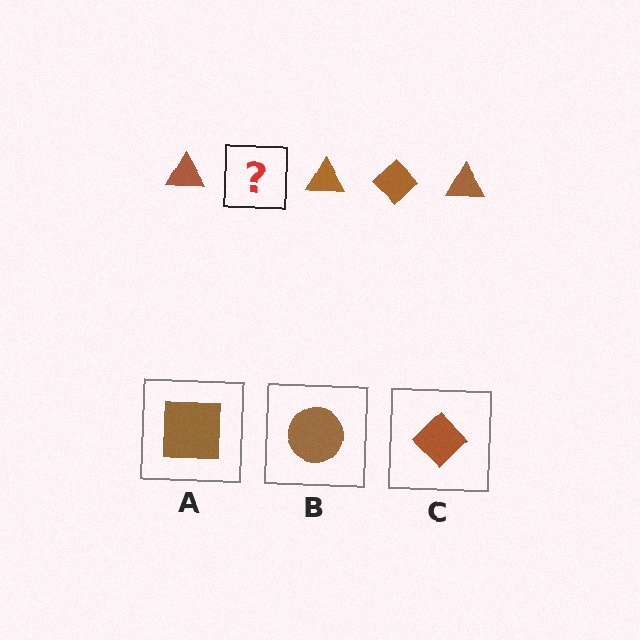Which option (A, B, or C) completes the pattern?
C.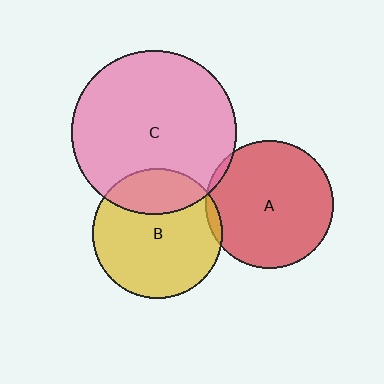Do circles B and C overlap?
Yes.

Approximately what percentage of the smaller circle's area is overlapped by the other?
Approximately 25%.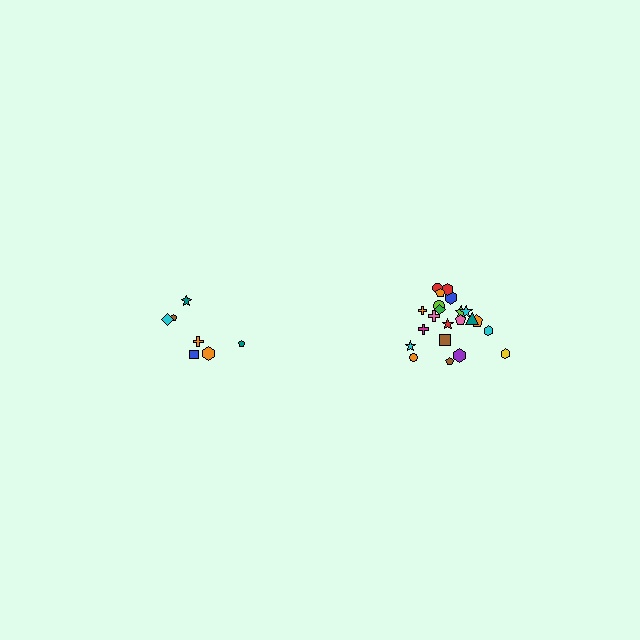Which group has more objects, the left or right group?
The right group.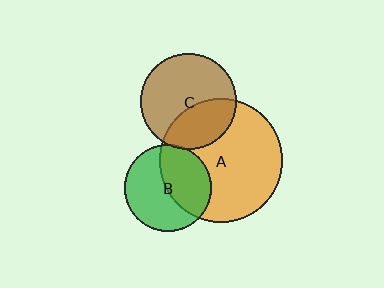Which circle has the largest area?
Circle A (orange).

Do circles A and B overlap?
Yes.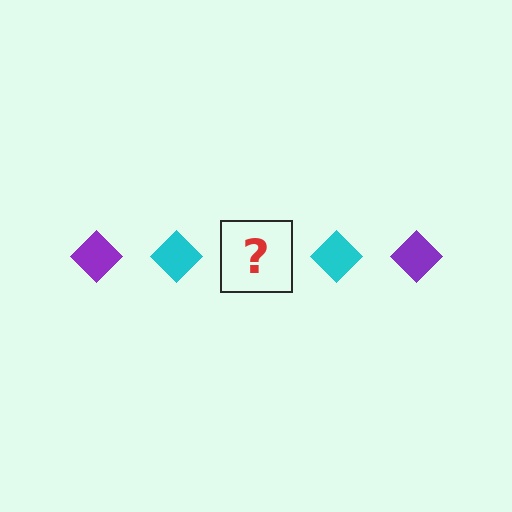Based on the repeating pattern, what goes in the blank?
The blank should be a purple diamond.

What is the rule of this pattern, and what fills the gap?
The rule is that the pattern cycles through purple, cyan diamonds. The gap should be filled with a purple diamond.